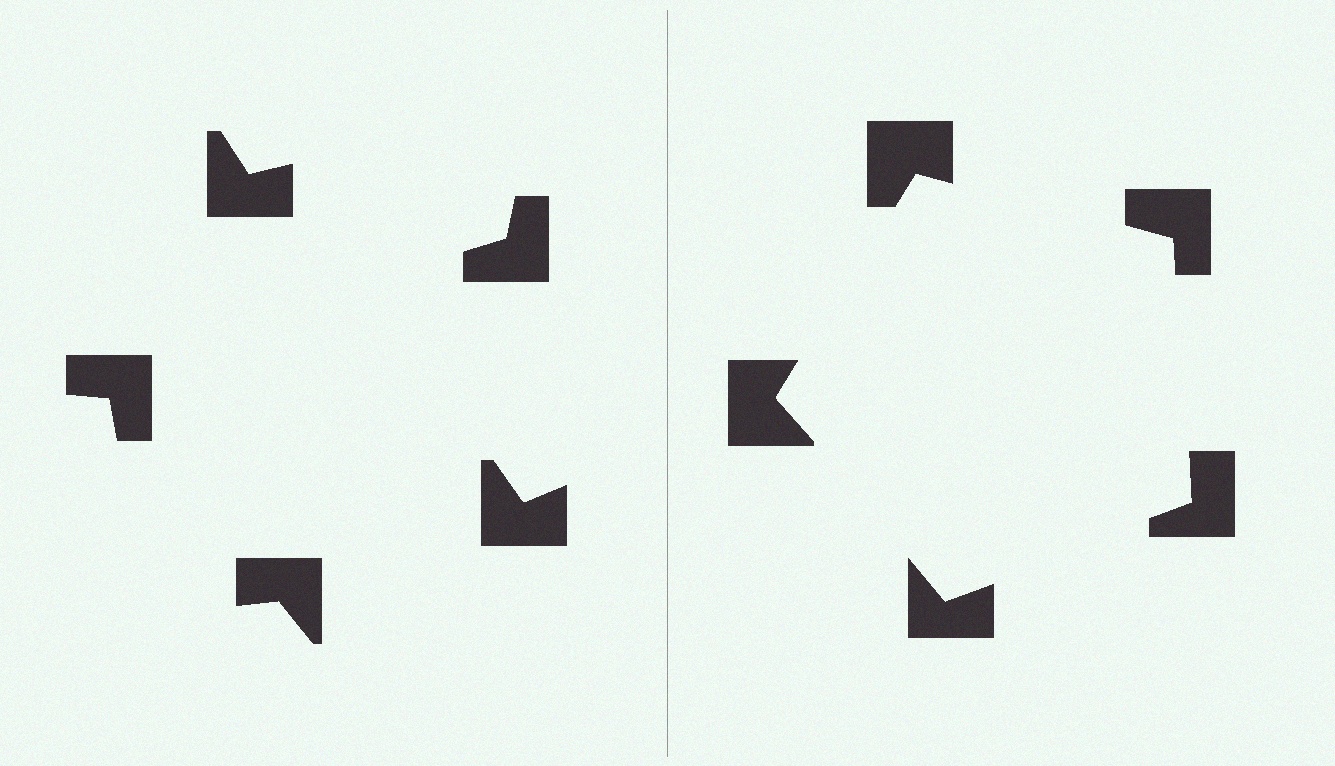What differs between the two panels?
The notched squares are positioned identically on both sides; only the wedge orientations differ. On the right they align to a pentagon; on the left they are misaligned.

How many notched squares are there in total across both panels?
10 — 5 on each side.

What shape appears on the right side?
An illusory pentagon.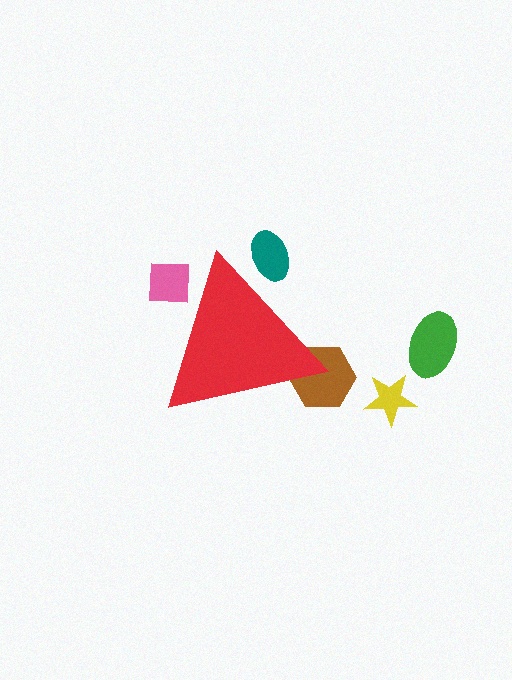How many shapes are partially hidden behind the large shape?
3 shapes are partially hidden.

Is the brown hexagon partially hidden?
Yes, the brown hexagon is partially hidden behind the red triangle.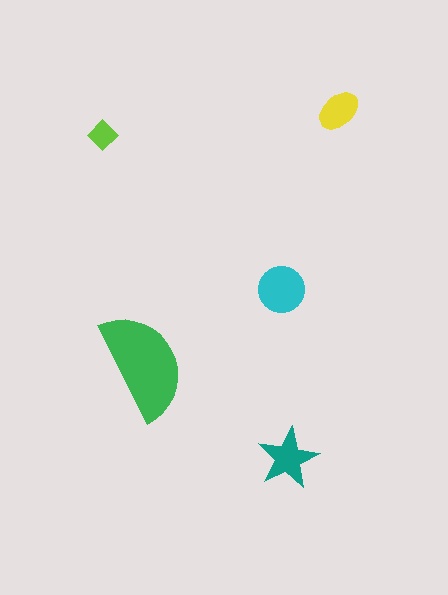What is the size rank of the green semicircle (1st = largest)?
1st.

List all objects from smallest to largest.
The lime diamond, the yellow ellipse, the teal star, the cyan circle, the green semicircle.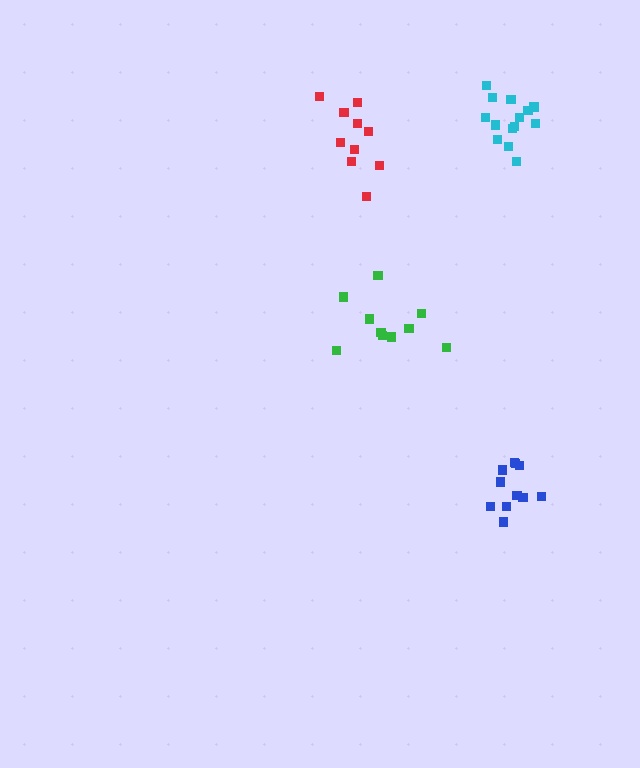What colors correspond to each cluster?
The clusters are colored: green, cyan, blue, red.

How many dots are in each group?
Group 1: 10 dots, Group 2: 14 dots, Group 3: 11 dots, Group 4: 10 dots (45 total).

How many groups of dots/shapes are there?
There are 4 groups.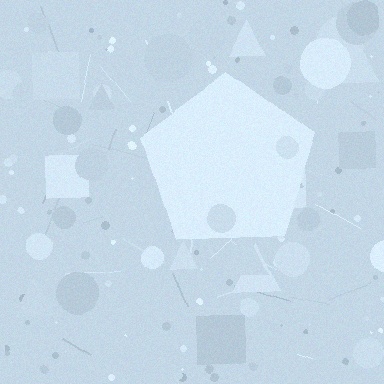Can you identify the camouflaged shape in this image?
The camouflaged shape is a pentagon.